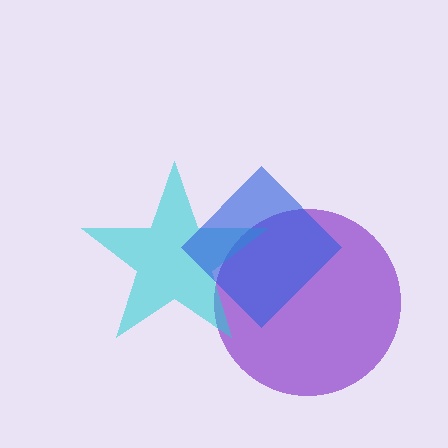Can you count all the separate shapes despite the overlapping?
Yes, there are 3 separate shapes.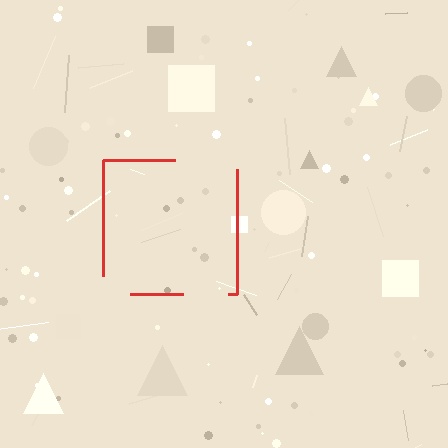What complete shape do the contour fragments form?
The contour fragments form a square.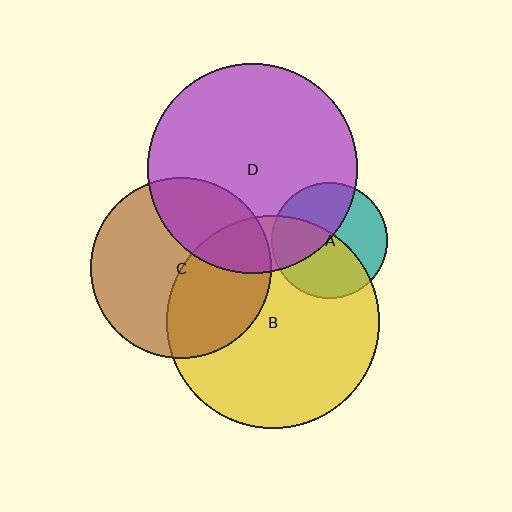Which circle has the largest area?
Circle B (yellow).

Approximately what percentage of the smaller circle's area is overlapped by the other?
Approximately 30%.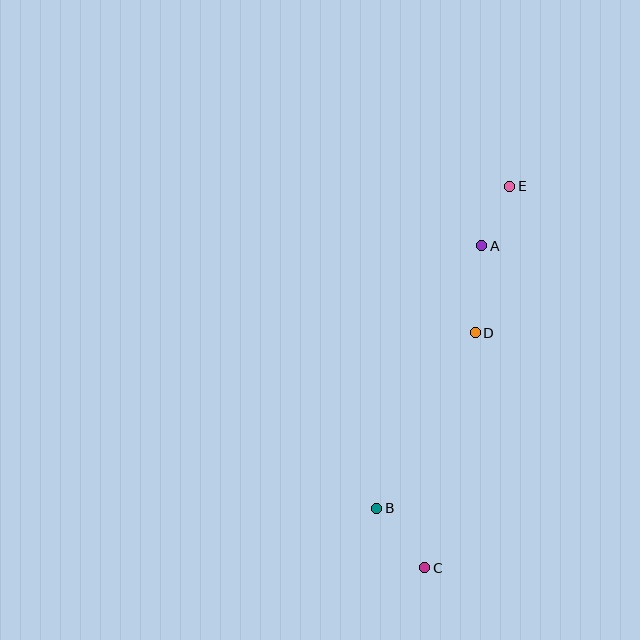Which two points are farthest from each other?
Points C and E are farthest from each other.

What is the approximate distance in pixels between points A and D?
The distance between A and D is approximately 87 pixels.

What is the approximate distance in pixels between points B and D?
The distance between B and D is approximately 201 pixels.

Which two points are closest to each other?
Points A and E are closest to each other.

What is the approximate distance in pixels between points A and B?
The distance between A and B is approximately 283 pixels.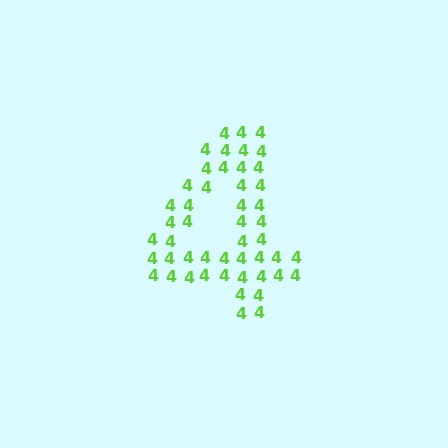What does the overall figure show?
The overall figure shows the digit 4.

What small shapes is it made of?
It is made of small digit 4's.